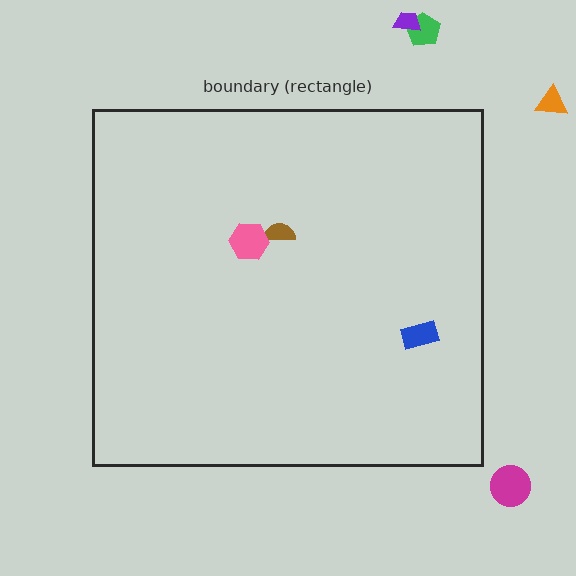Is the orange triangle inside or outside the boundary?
Outside.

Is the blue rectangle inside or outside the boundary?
Inside.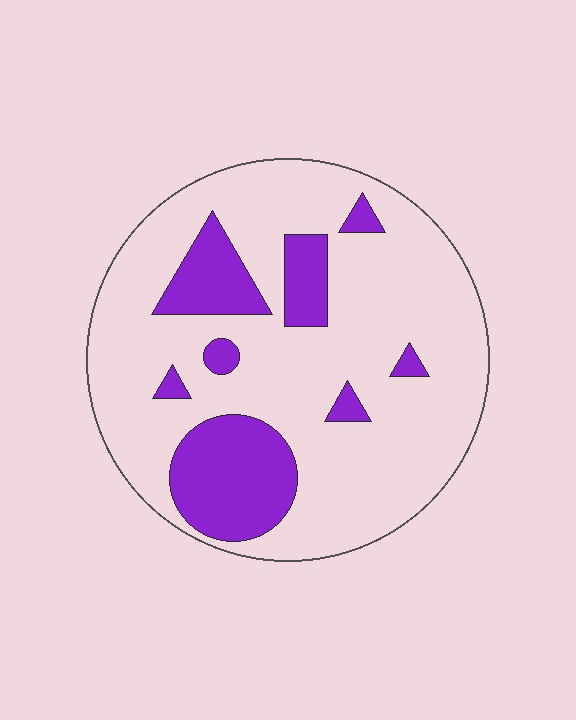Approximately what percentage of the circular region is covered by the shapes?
Approximately 20%.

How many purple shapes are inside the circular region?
8.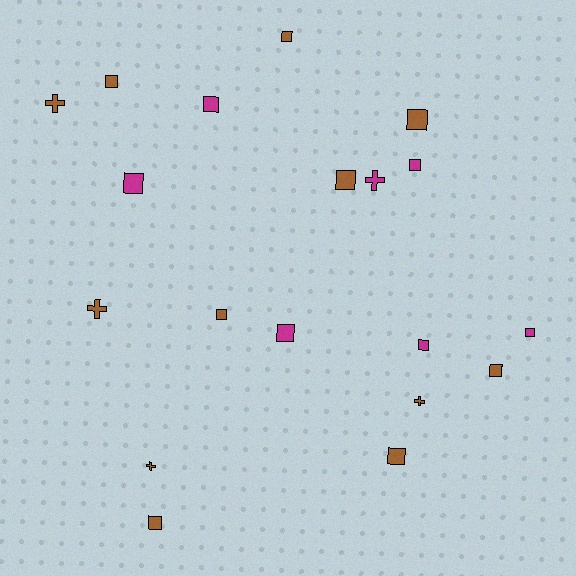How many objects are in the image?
There are 19 objects.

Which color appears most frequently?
Brown, with 12 objects.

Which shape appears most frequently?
Square, with 14 objects.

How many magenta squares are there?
There are 6 magenta squares.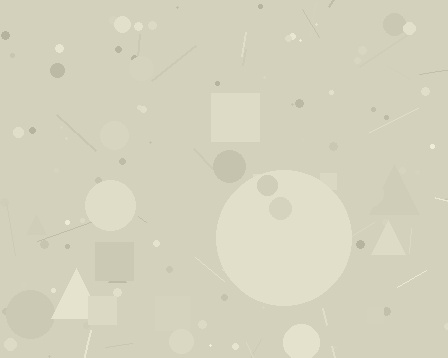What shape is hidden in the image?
A circle is hidden in the image.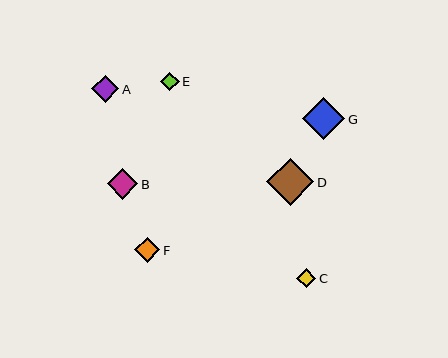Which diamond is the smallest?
Diamond E is the smallest with a size of approximately 18 pixels.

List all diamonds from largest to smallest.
From largest to smallest: D, G, B, A, F, C, E.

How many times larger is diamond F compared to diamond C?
Diamond F is approximately 1.2 times the size of diamond C.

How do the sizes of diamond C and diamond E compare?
Diamond C and diamond E are approximately the same size.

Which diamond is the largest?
Diamond D is the largest with a size of approximately 47 pixels.